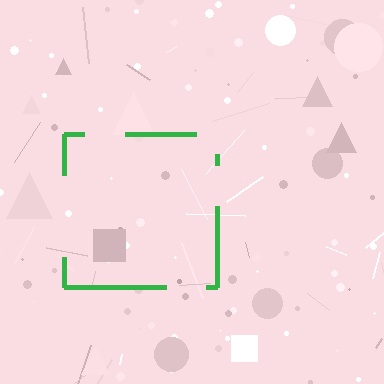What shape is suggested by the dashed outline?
The dashed outline suggests a square.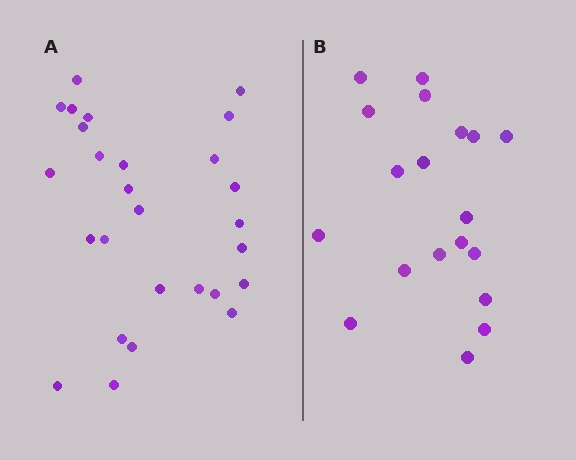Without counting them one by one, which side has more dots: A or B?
Region A (the left region) has more dots.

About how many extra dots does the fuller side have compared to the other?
Region A has roughly 8 or so more dots than region B.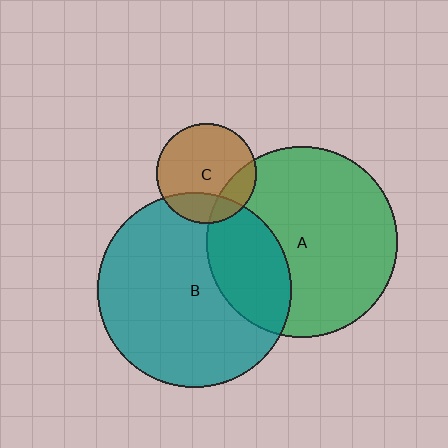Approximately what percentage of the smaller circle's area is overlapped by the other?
Approximately 30%.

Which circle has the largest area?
Circle B (teal).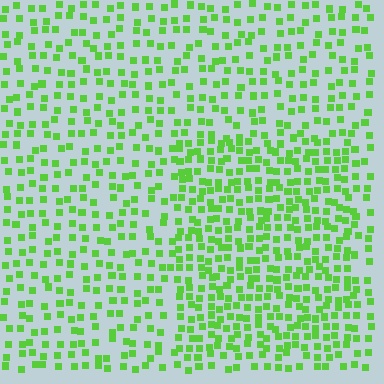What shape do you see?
I see a rectangle.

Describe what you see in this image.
The image contains small lime elements arranged at two different densities. A rectangle-shaped region is visible where the elements are more densely packed than the surrounding area.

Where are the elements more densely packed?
The elements are more densely packed inside the rectangle boundary.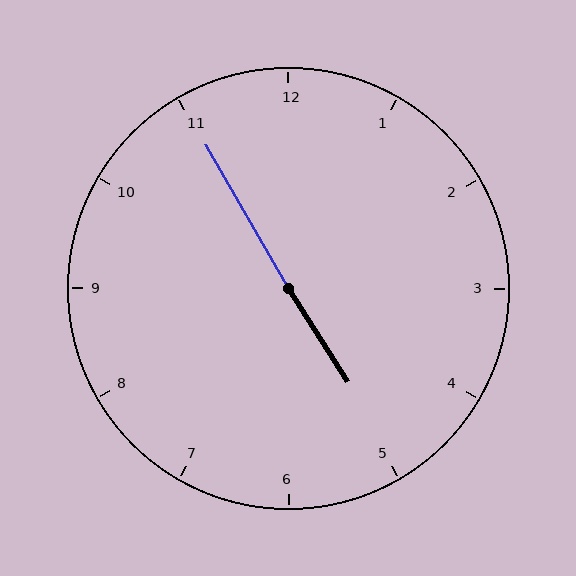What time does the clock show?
4:55.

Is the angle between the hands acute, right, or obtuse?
It is obtuse.